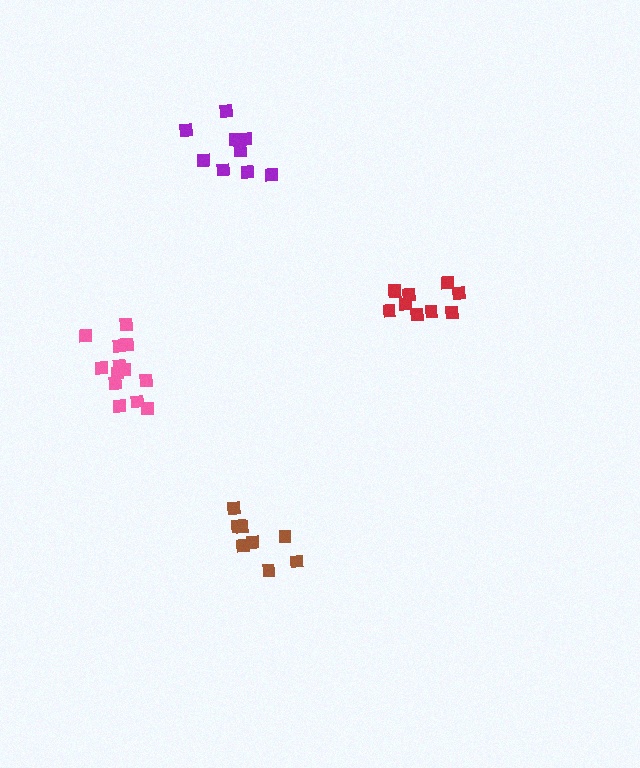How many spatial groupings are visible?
There are 4 spatial groupings.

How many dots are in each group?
Group 1: 10 dots, Group 2: 9 dots, Group 3: 9 dots, Group 4: 13 dots (41 total).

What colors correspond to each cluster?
The clusters are colored: red, brown, purple, pink.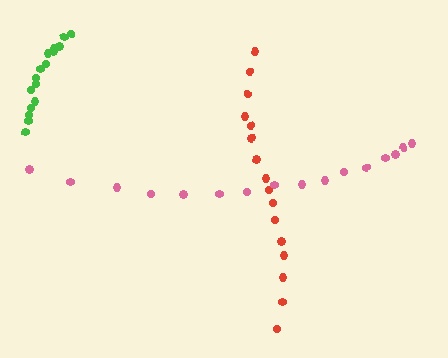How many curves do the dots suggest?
There are 3 distinct paths.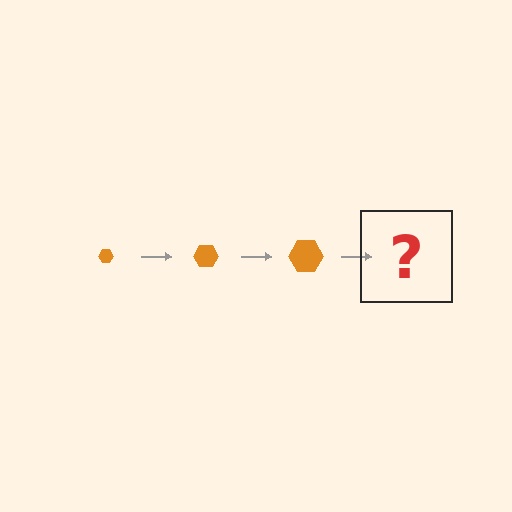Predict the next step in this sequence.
The next step is an orange hexagon, larger than the previous one.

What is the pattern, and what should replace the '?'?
The pattern is that the hexagon gets progressively larger each step. The '?' should be an orange hexagon, larger than the previous one.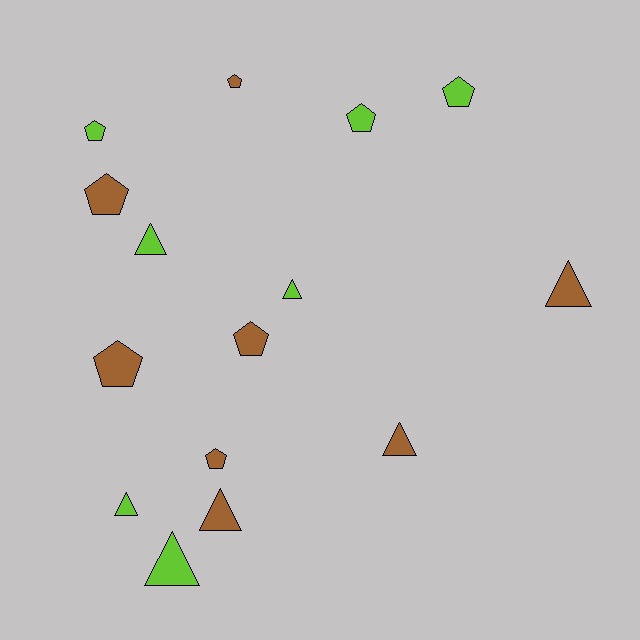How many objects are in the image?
There are 15 objects.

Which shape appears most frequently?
Pentagon, with 8 objects.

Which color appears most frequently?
Brown, with 8 objects.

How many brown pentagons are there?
There are 5 brown pentagons.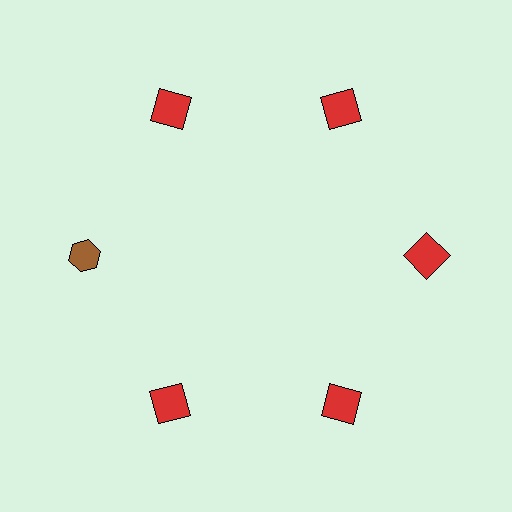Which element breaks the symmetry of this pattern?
The brown hexagon at roughly the 9 o'clock position breaks the symmetry. All other shapes are red squares.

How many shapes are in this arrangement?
There are 6 shapes arranged in a ring pattern.